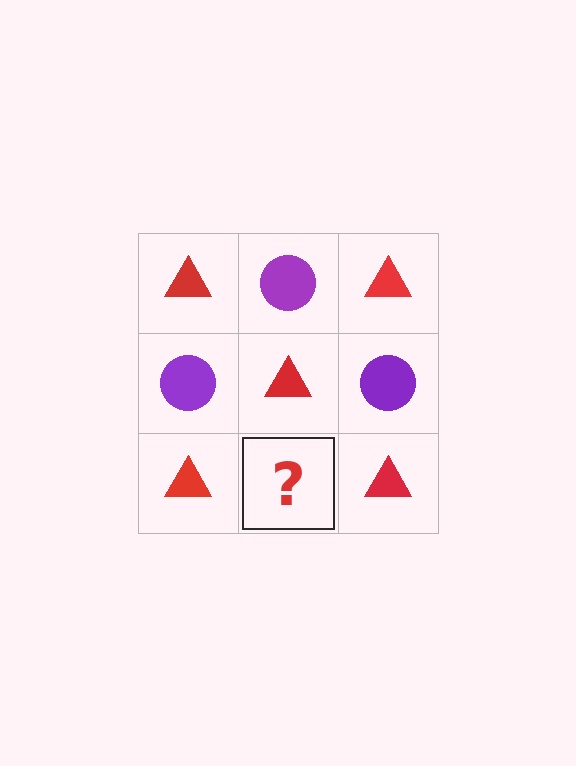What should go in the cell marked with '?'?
The missing cell should contain a purple circle.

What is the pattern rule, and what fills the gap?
The rule is that it alternates red triangle and purple circle in a checkerboard pattern. The gap should be filled with a purple circle.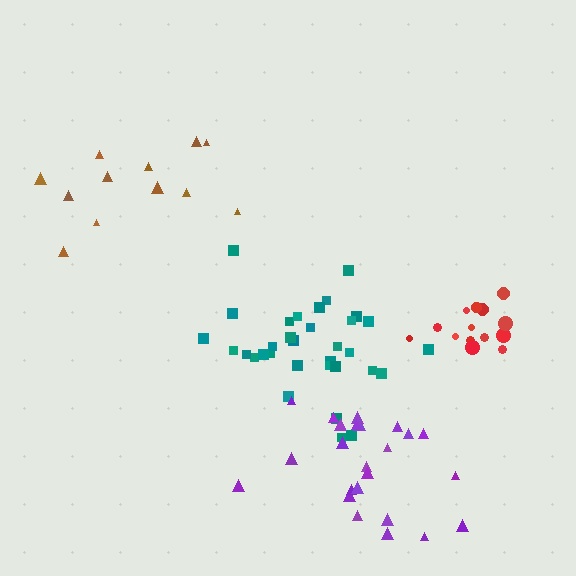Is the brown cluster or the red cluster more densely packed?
Red.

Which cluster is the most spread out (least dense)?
Brown.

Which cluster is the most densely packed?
Red.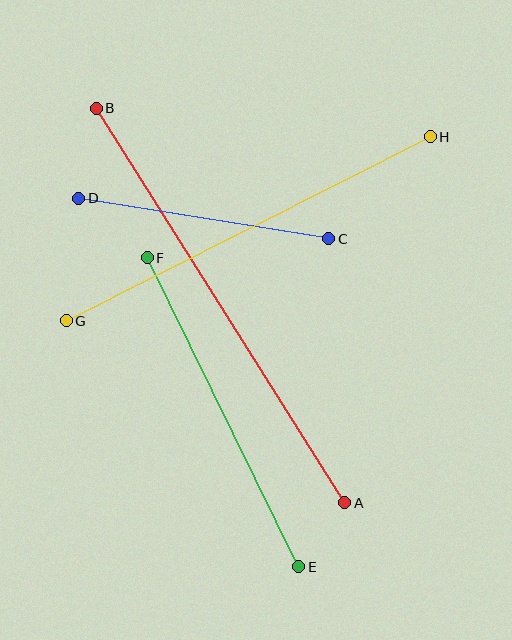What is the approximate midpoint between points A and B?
The midpoint is at approximately (221, 306) pixels.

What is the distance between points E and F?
The distance is approximately 344 pixels.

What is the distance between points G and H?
The distance is approximately 408 pixels.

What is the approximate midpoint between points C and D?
The midpoint is at approximately (204, 218) pixels.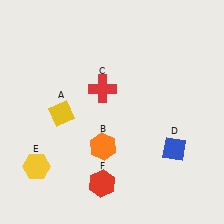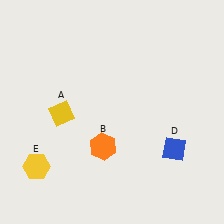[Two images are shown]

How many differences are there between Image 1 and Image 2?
There are 2 differences between the two images.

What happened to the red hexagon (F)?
The red hexagon (F) was removed in Image 2. It was in the bottom-left area of Image 1.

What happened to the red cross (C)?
The red cross (C) was removed in Image 2. It was in the top-left area of Image 1.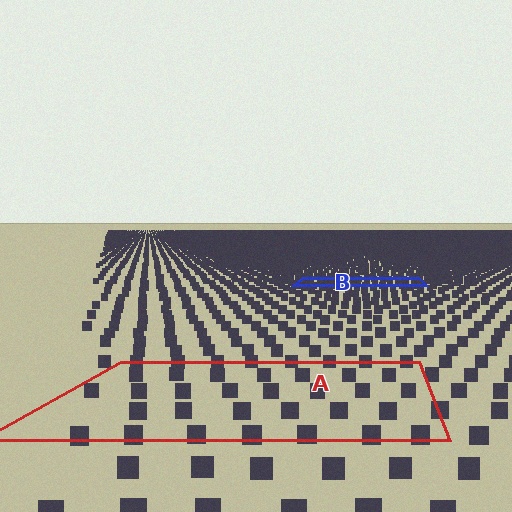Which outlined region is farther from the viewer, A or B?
Region B is farther from the viewer — the texture elements inside it appear smaller and more densely packed.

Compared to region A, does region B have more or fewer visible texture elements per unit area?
Region B has more texture elements per unit area — they are packed more densely because it is farther away.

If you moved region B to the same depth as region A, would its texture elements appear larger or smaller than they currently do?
They would appear larger. At a closer depth, the same texture elements are projected at a bigger on-screen size.